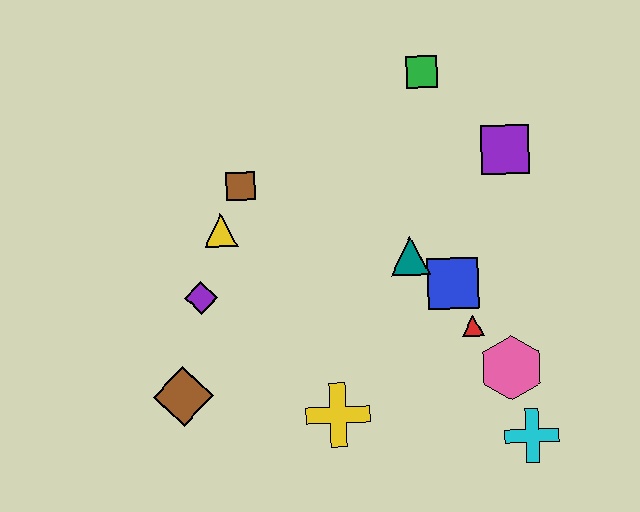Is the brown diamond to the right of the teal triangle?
No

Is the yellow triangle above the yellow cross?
Yes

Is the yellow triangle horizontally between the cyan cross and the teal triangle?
No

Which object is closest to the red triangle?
The blue square is closest to the red triangle.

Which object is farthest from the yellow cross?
The green square is farthest from the yellow cross.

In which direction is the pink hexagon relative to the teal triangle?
The pink hexagon is below the teal triangle.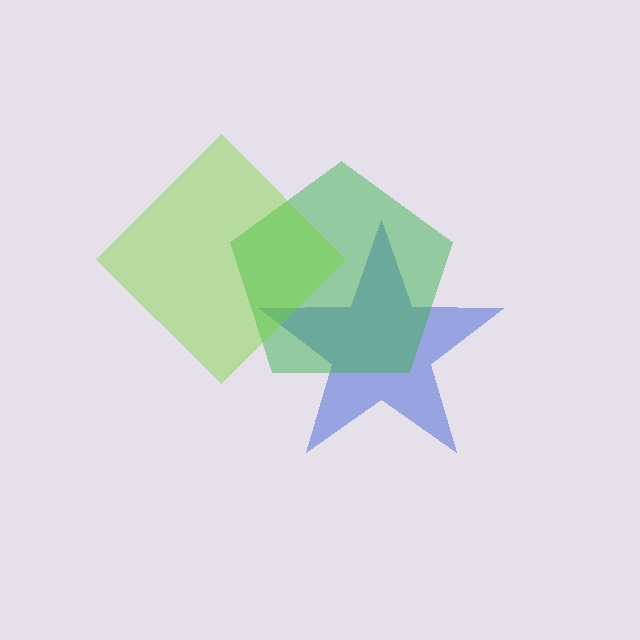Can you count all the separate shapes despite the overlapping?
Yes, there are 3 separate shapes.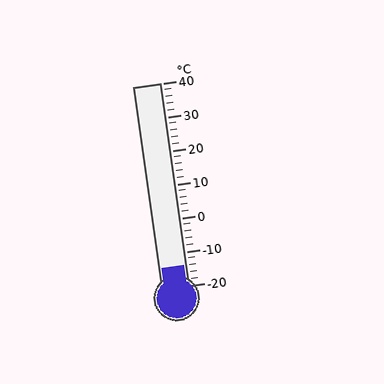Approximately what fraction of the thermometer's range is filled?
The thermometer is filled to approximately 10% of its range.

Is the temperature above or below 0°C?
The temperature is below 0°C.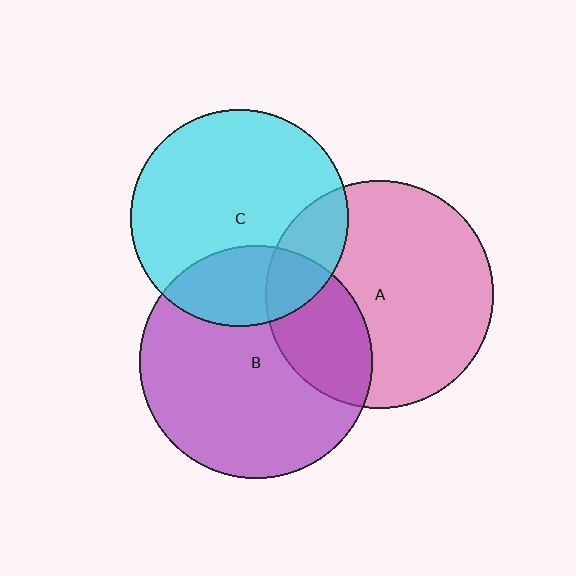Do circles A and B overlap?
Yes.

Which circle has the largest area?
Circle B (purple).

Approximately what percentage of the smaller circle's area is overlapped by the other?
Approximately 30%.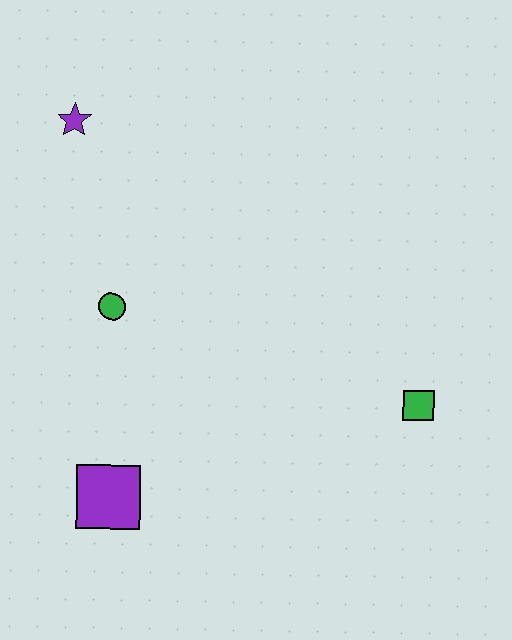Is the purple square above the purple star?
No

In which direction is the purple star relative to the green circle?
The purple star is above the green circle.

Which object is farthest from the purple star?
The green square is farthest from the purple star.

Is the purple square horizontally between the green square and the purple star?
Yes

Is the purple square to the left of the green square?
Yes